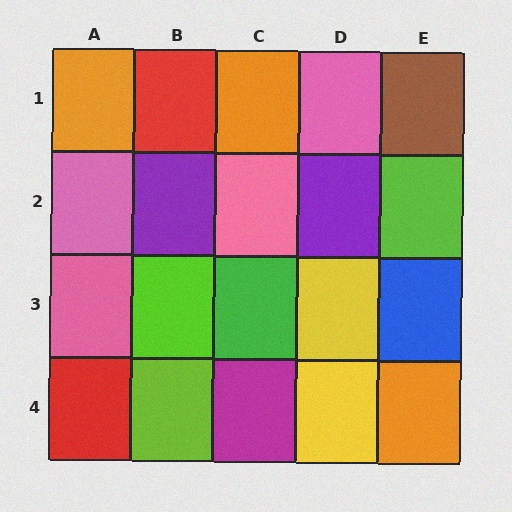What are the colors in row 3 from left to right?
Pink, lime, green, yellow, blue.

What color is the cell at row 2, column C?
Pink.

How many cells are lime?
3 cells are lime.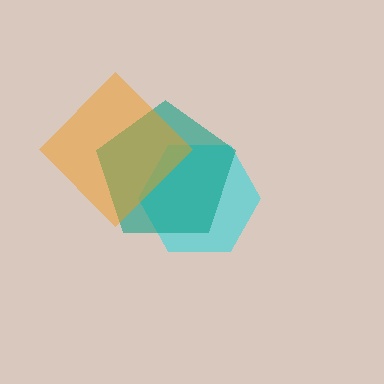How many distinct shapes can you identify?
There are 3 distinct shapes: a cyan hexagon, a teal pentagon, an orange diamond.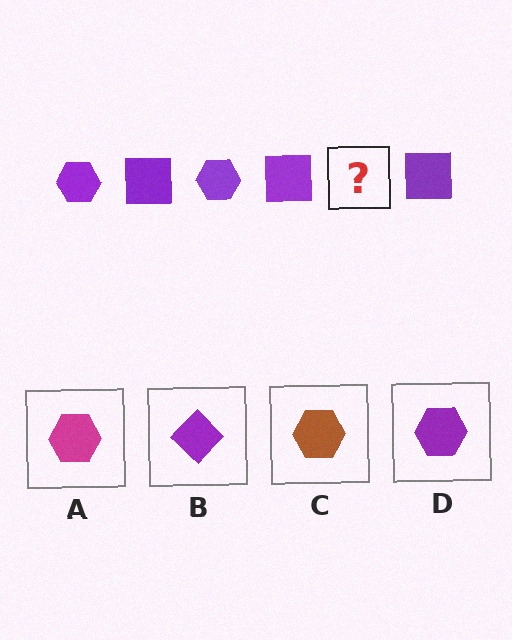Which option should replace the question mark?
Option D.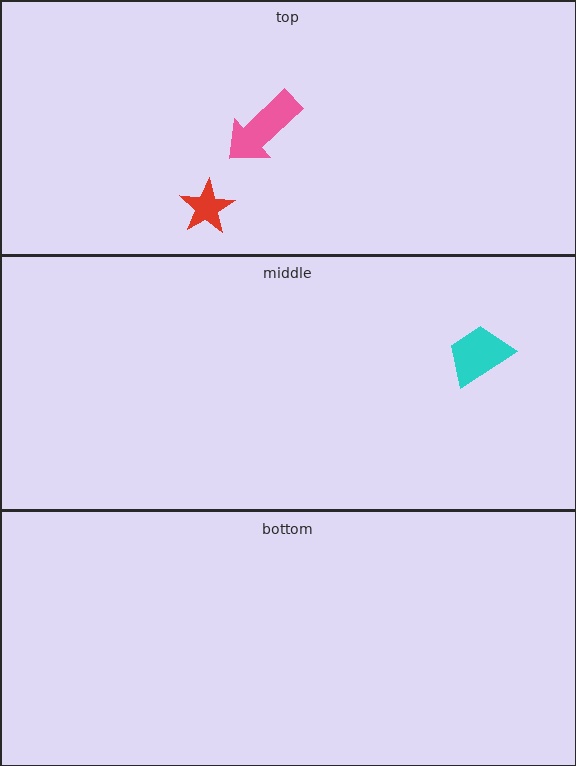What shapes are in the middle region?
The cyan trapezoid.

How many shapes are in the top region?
2.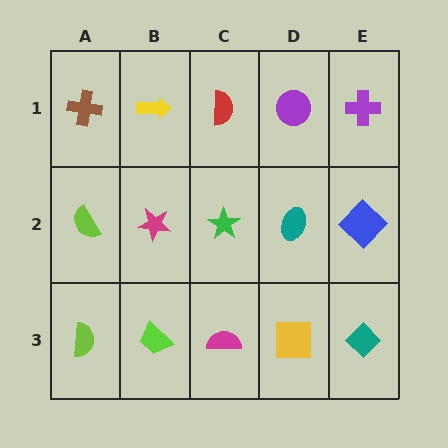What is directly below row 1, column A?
A lime semicircle.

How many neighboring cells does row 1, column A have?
2.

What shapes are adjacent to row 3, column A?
A lime semicircle (row 2, column A), a lime trapezoid (row 3, column B).